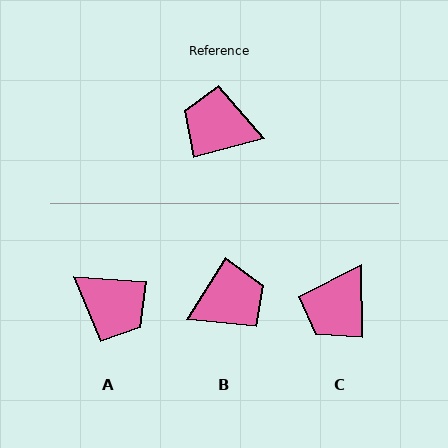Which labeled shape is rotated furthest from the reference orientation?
A, about 162 degrees away.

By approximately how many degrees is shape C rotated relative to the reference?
Approximately 76 degrees counter-clockwise.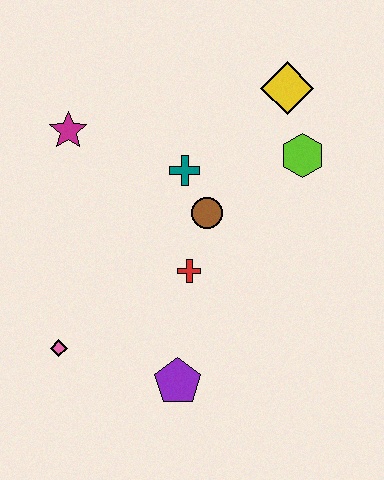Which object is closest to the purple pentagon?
The red cross is closest to the purple pentagon.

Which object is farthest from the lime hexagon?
The pink diamond is farthest from the lime hexagon.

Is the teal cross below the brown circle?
No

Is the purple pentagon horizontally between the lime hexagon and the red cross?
No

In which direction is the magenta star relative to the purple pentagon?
The magenta star is above the purple pentagon.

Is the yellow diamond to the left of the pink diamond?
No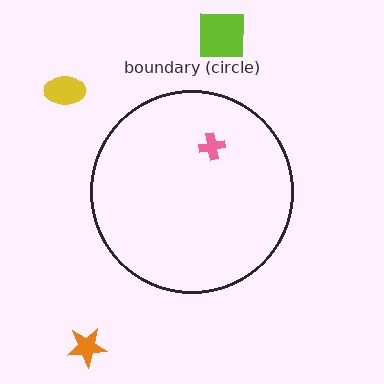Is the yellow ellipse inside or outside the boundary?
Outside.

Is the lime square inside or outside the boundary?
Outside.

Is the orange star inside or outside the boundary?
Outside.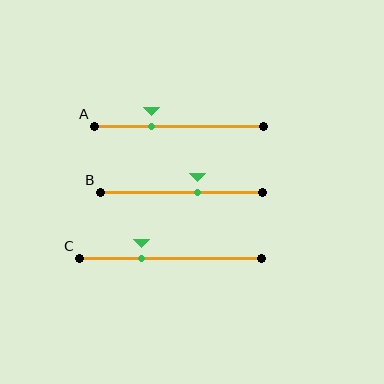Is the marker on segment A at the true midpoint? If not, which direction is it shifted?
No, the marker on segment A is shifted to the left by about 16% of the segment length.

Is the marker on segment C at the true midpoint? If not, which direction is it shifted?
No, the marker on segment C is shifted to the left by about 16% of the segment length.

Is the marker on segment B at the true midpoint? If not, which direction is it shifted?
No, the marker on segment B is shifted to the right by about 10% of the segment length.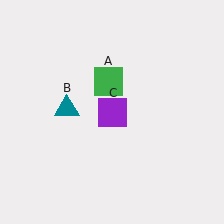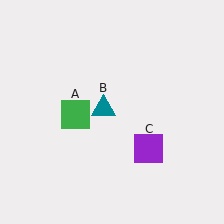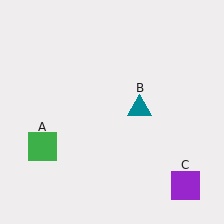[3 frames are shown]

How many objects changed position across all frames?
3 objects changed position: green square (object A), teal triangle (object B), purple square (object C).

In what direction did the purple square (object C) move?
The purple square (object C) moved down and to the right.